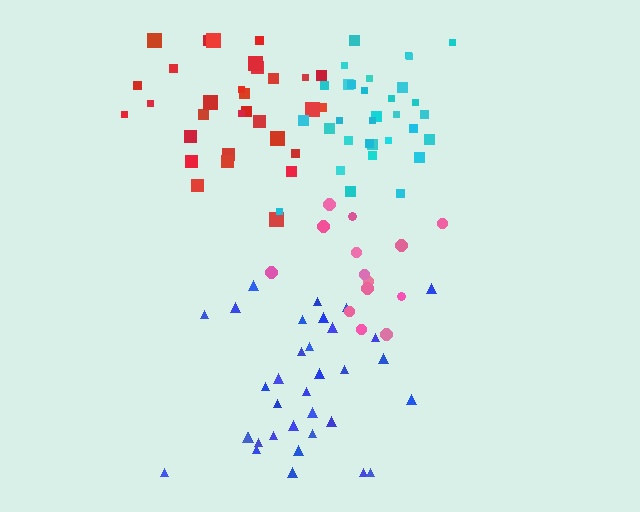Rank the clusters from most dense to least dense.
cyan, pink, blue, red.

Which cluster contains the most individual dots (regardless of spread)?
Blue (34).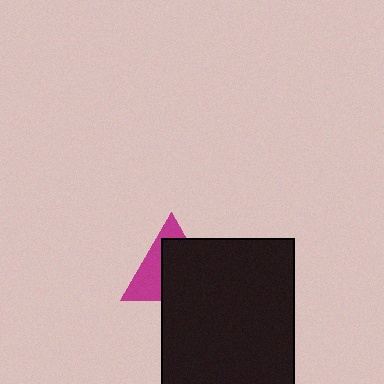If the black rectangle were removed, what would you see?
You would see the complete magenta triangle.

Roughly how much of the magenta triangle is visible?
A small part of it is visible (roughly 41%).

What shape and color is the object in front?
The object in front is a black rectangle.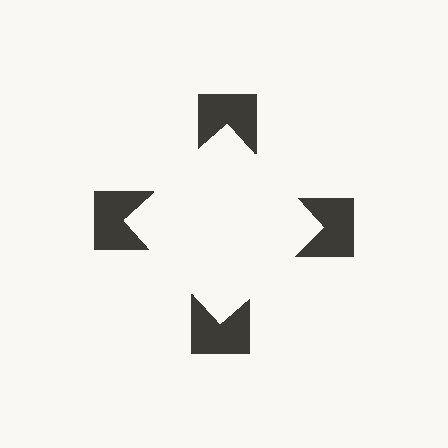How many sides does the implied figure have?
4 sides.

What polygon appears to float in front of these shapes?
An illusory square — its edges are inferred from the aligned wedge cuts in the notched squares, not physically drawn.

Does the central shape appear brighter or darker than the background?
It typically appears slightly brighter than the background, even though no actual brightness change is drawn.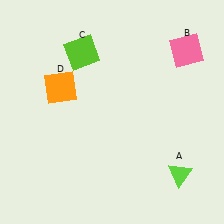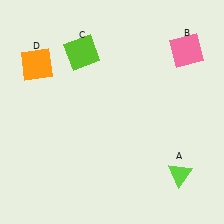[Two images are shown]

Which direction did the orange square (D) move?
The orange square (D) moved left.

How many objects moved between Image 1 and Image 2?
1 object moved between the two images.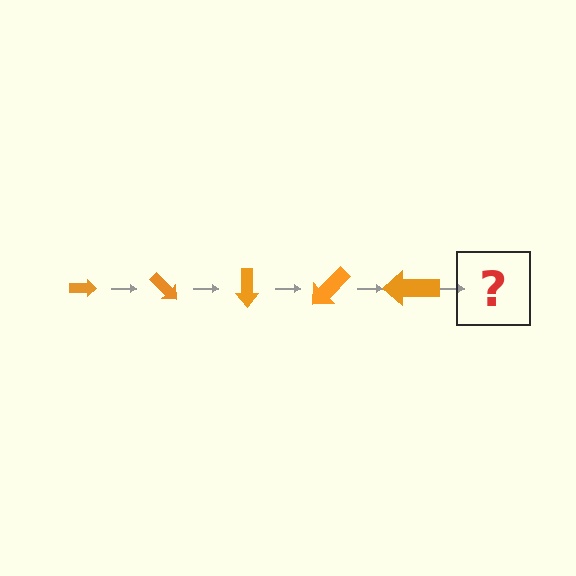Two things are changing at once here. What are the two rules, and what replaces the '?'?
The two rules are that the arrow grows larger each step and it rotates 45 degrees each step. The '?' should be an arrow, larger than the previous one and rotated 225 degrees from the start.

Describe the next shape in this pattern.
It should be an arrow, larger than the previous one and rotated 225 degrees from the start.